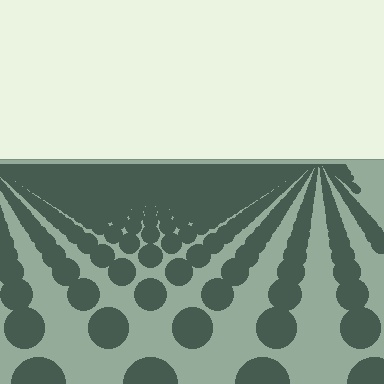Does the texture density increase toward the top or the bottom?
Density increases toward the top.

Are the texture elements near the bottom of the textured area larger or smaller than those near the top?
Larger. Near the bottom, elements are closer to the viewer and appear at a bigger on-screen size.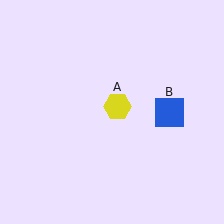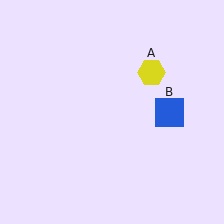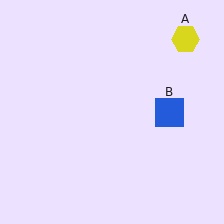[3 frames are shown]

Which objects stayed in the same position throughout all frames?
Blue square (object B) remained stationary.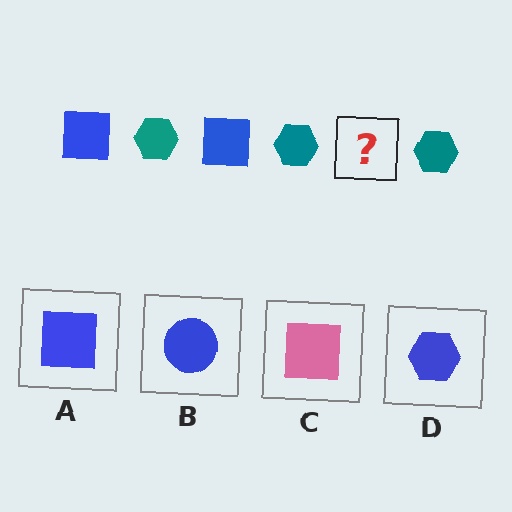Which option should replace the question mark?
Option A.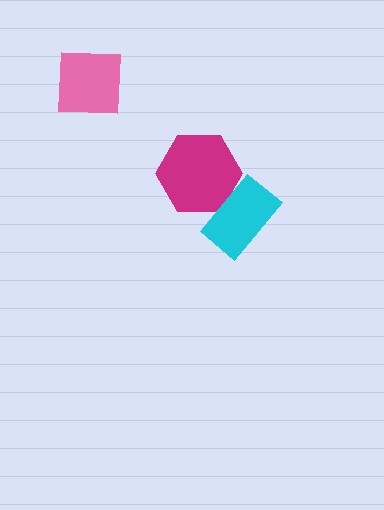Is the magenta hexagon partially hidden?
Yes, it is partially covered by another shape.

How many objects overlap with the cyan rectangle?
1 object overlaps with the cyan rectangle.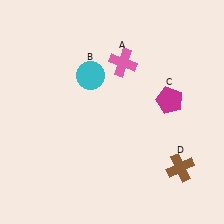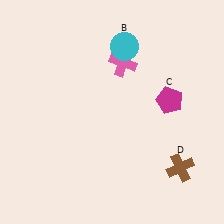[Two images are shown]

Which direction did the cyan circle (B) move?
The cyan circle (B) moved right.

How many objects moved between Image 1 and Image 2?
1 object moved between the two images.